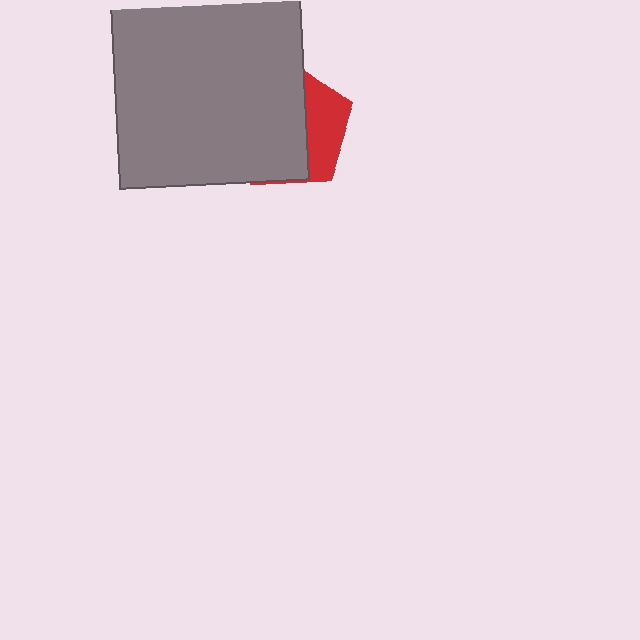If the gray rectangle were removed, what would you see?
You would see the complete red pentagon.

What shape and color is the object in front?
The object in front is a gray rectangle.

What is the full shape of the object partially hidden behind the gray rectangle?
The partially hidden object is a red pentagon.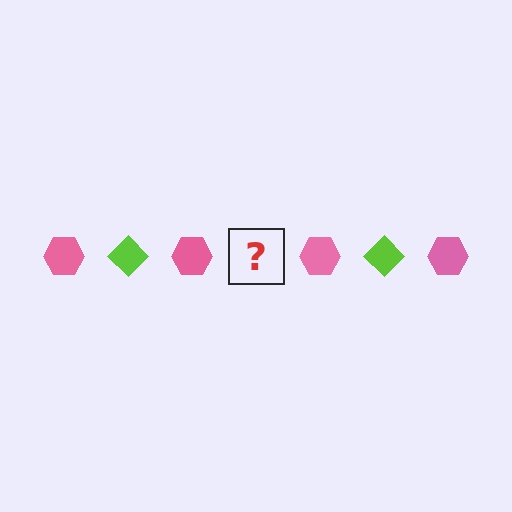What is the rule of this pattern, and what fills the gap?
The rule is that the pattern alternates between pink hexagon and lime diamond. The gap should be filled with a lime diamond.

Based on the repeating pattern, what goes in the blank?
The blank should be a lime diamond.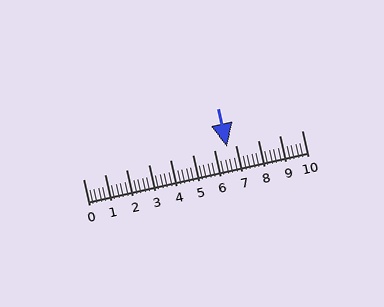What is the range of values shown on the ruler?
The ruler shows values from 0 to 10.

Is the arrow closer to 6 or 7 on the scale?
The arrow is closer to 7.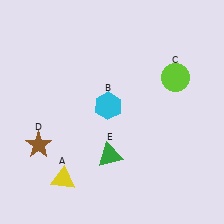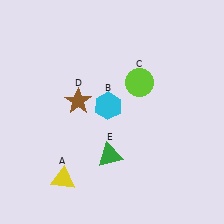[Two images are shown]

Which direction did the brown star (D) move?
The brown star (D) moved up.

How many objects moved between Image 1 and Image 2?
2 objects moved between the two images.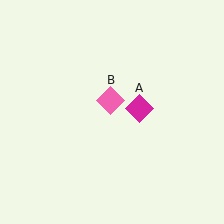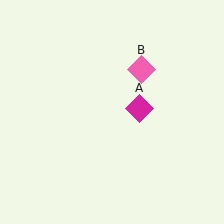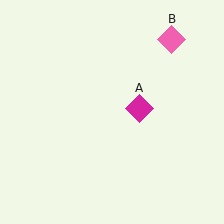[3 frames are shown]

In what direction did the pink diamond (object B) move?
The pink diamond (object B) moved up and to the right.